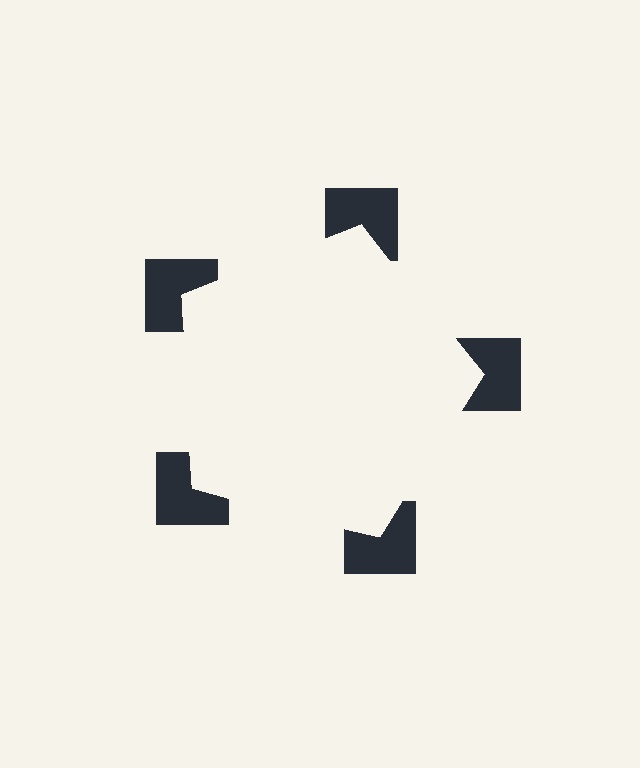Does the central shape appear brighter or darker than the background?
It typically appears slightly brighter than the background, even though no actual brightness change is drawn.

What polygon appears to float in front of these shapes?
An illusory pentagon — its edges are inferred from the aligned wedge cuts in the notched squares, not physically drawn.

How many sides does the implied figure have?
5 sides.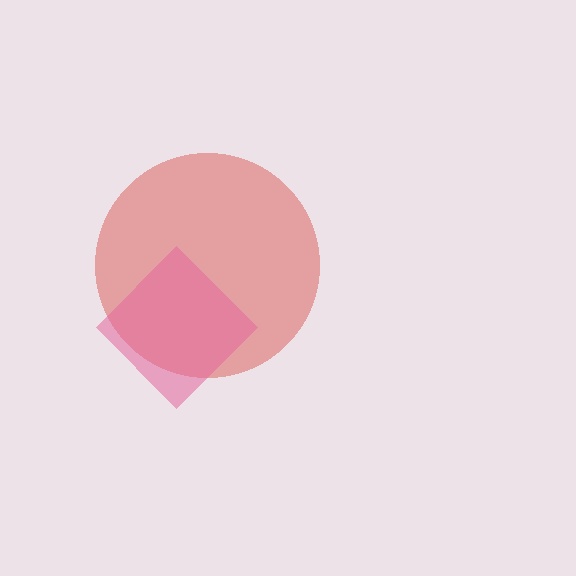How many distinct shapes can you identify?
There are 2 distinct shapes: a red circle, a pink diamond.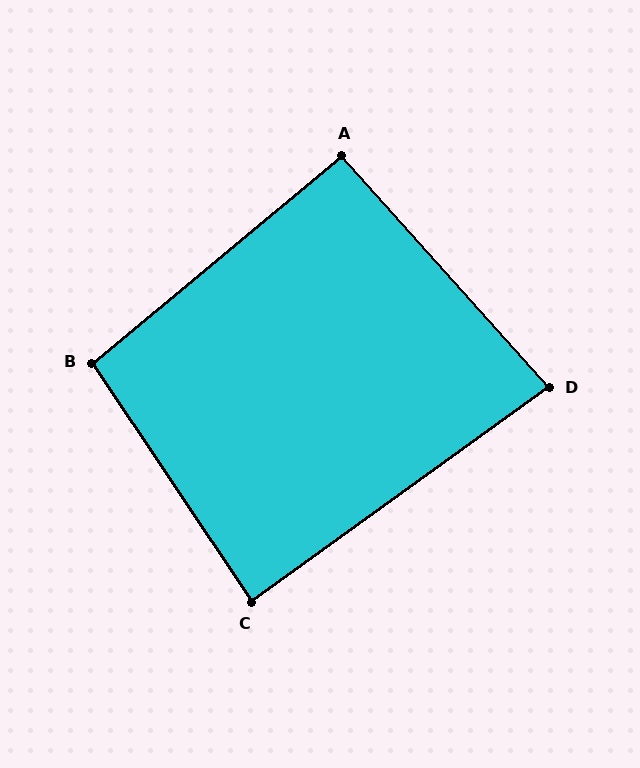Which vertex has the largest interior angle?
B, at approximately 96 degrees.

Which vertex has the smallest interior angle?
D, at approximately 84 degrees.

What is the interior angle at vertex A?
Approximately 92 degrees (approximately right).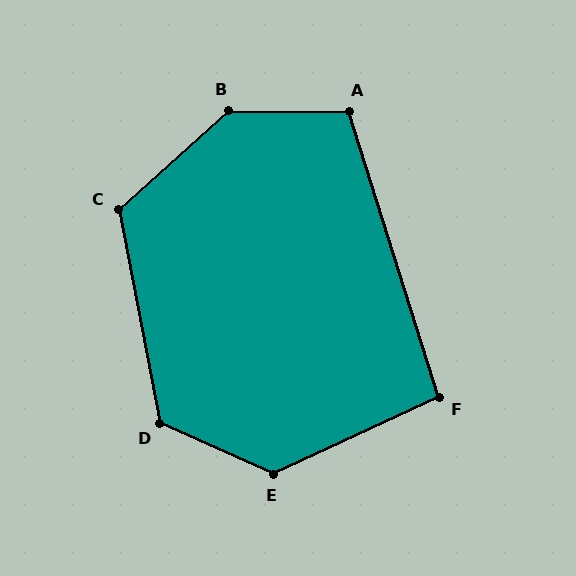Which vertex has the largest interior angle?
B, at approximately 138 degrees.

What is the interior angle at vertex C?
Approximately 121 degrees (obtuse).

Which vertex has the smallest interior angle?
F, at approximately 97 degrees.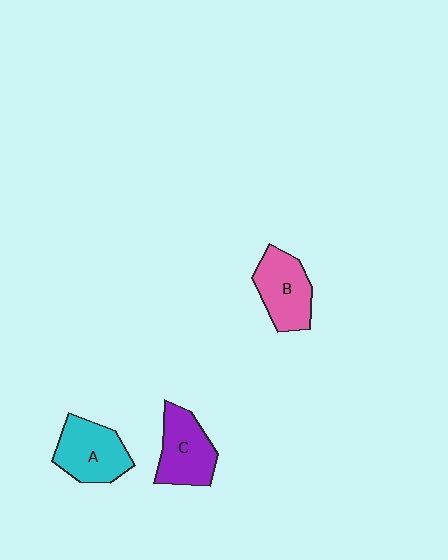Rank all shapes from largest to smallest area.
From largest to smallest: A (cyan), C (purple), B (pink).